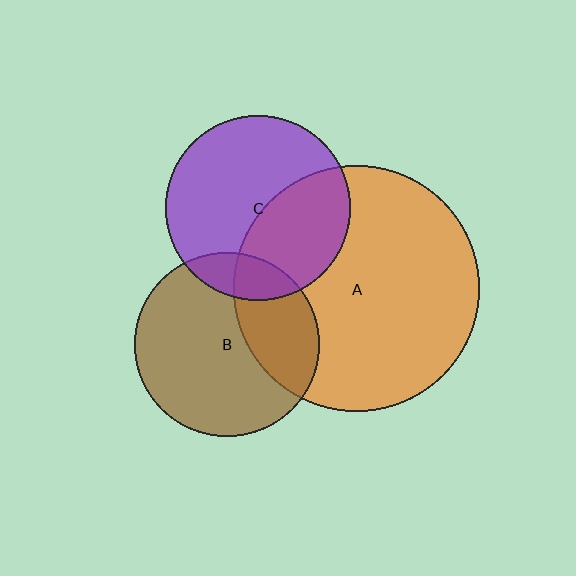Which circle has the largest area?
Circle A (orange).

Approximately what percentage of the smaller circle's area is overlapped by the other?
Approximately 40%.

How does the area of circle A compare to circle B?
Approximately 1.8 times.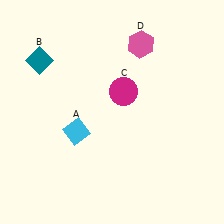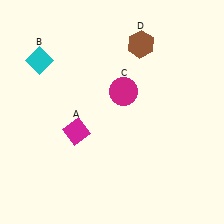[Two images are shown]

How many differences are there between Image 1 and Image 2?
There are 3 differences between the two images.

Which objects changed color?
A changed from cyan to magenta. B changed from teal to cyan. D changed from pink to brown.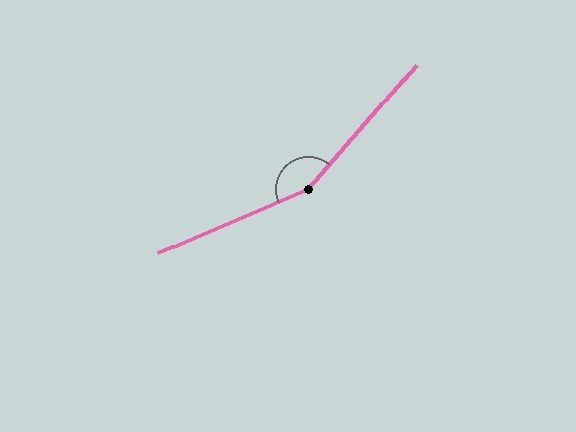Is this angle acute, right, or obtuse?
It is obtuse.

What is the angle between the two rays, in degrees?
Approximately 154 degrees.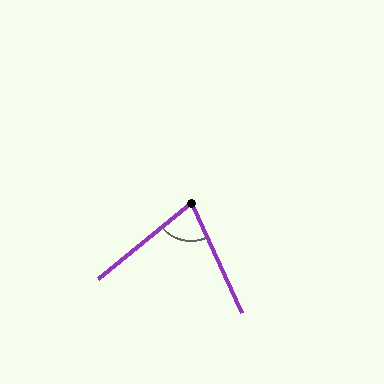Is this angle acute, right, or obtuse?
It is acute.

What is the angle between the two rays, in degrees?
Approximately 75 degrees.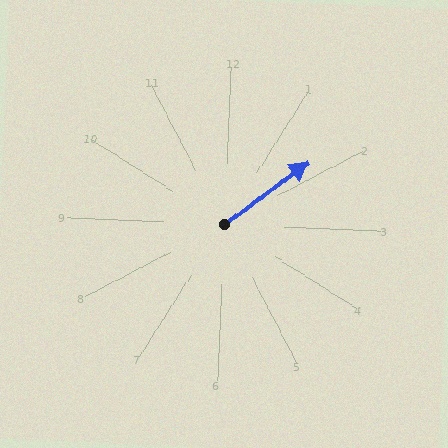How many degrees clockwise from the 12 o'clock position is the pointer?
Approximately 51 degrees.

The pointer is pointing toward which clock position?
Roughly 2 o'clock.